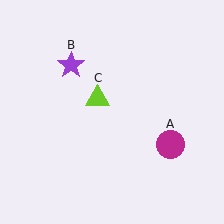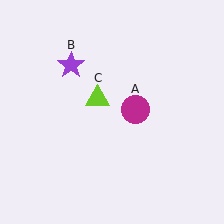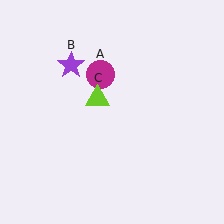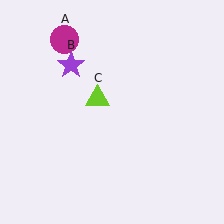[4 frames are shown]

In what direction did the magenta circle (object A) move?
The magenta circle (object A) moved up and to the left.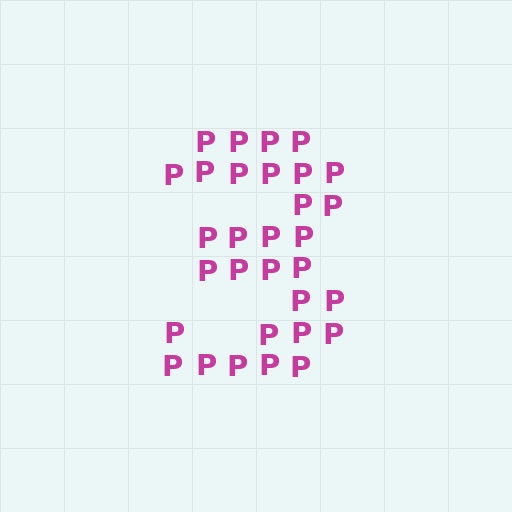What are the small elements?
The small elements are letter P's.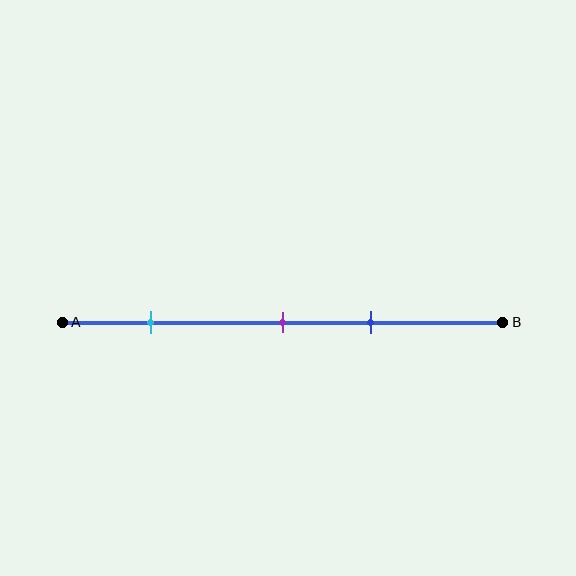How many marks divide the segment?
There are 3 marks dividing the segment.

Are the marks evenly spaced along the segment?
No, the marks are not evenly spaced.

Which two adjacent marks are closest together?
The purple and blue marks are the closest adjacent pair.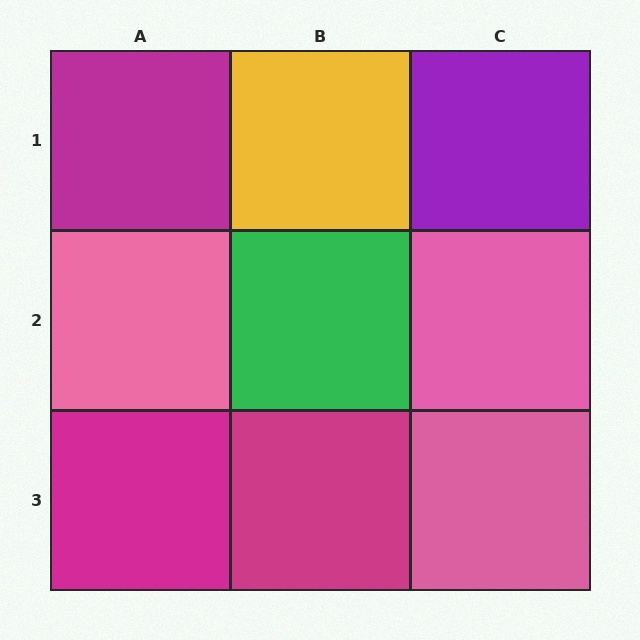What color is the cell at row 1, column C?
Purple.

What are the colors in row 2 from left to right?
Pink, green, pink.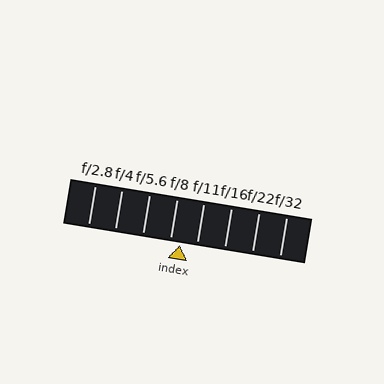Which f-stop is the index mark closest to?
The index mark is closest to f/8.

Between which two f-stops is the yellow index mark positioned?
The index mark is between f/8 and f/11.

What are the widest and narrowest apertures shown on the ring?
The widest aperture shown is f/2.8 and the narrowest is f/32.